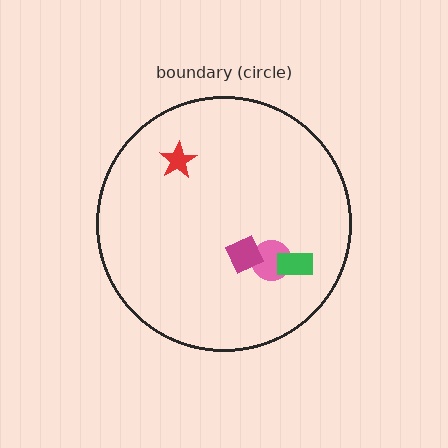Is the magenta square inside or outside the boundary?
Inside.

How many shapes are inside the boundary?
4 inside, 0 outside.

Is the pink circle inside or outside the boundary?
Inside.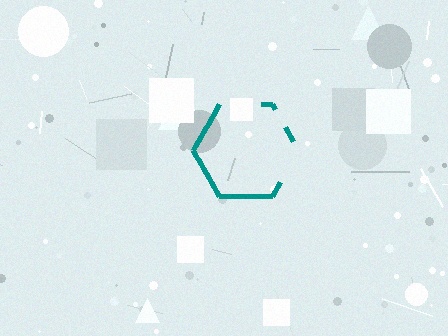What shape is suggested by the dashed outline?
The dashed outline suggests a hexagon.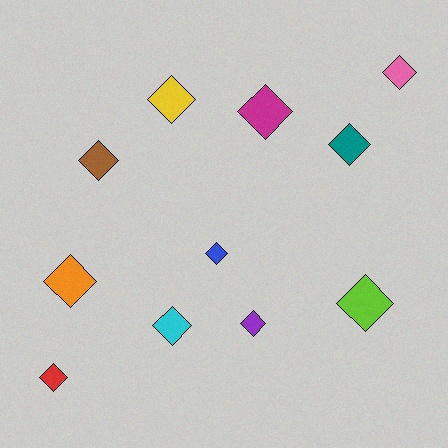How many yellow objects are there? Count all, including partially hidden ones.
There is 1 yellow object.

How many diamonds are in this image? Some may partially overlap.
There are 11 diamonds.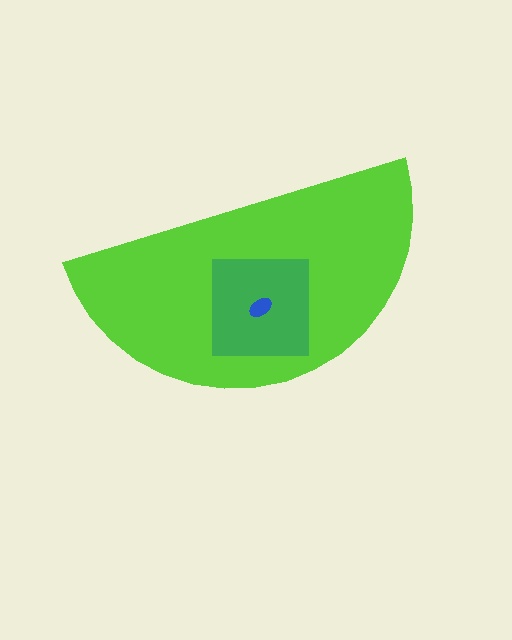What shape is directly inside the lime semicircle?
The green square.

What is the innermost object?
The blue ellipse.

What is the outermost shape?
The lime semicircle.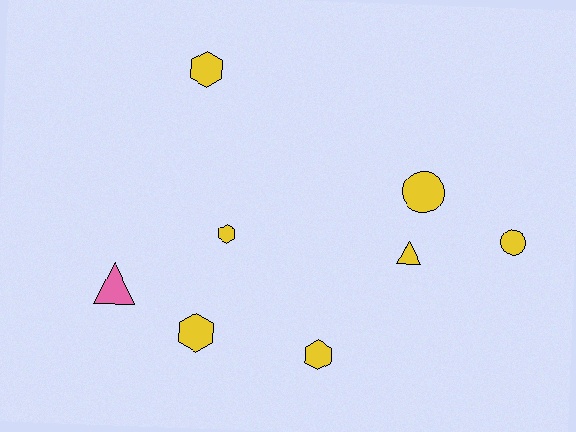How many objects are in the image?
There are 8 objects.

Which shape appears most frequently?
Hexagon, with 4 objects.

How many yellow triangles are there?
There is 1 yellow triangle.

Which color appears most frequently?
Yellow, with 7 objects.